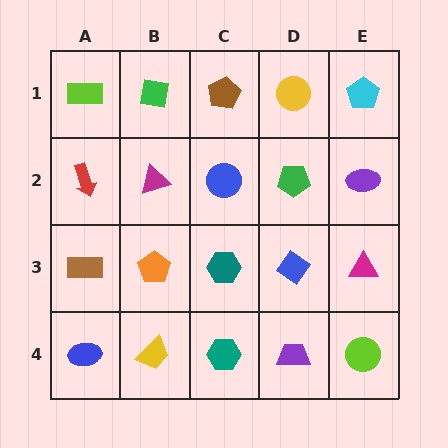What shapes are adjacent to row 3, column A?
A red arrow (row 2, column A), a blue ellipse (row 4, column A), an orange pentagon (row 3, column B).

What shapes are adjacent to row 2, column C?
A brown pentagon (row 1, column C), a teal hexagon (row 3, column C), a magenta triangle (row 2, column B), a green pentagon (row 2, column D).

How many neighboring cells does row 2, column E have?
3.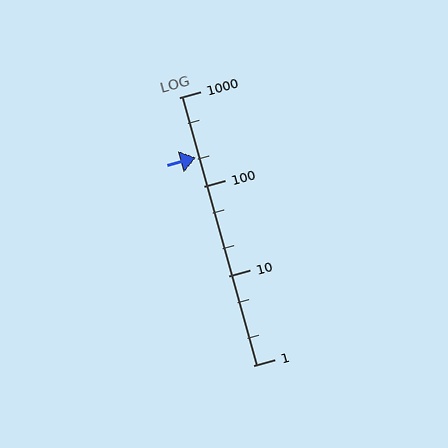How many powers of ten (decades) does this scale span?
The scale spans 3 decades, from 1 to 1000.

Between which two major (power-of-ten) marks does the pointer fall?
The pointer is between 100 and 1000.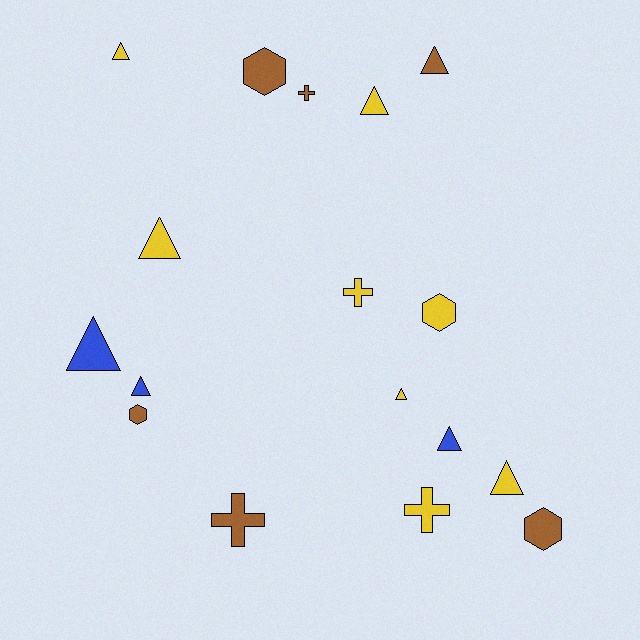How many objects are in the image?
There are 17 objects.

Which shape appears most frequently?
Triangle, with 9 objects.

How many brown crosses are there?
There are 2 brown crosses.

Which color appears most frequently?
Yellow, with 8 objects.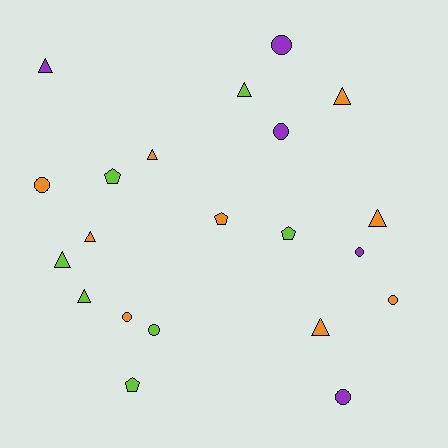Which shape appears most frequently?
Triangle, with 9 objects.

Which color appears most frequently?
Orange, with 9 objects.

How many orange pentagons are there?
There is 1 orange pentagon.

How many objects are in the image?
There are 21 objects.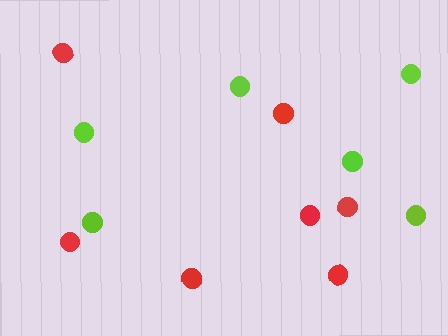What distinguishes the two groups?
There are 2 groups: one group of lime circles (6) and one group of red circles (7).